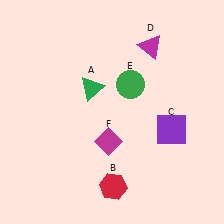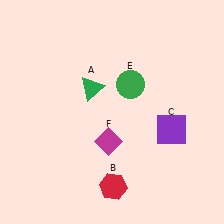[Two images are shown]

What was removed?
The magenta triangle (D) was removed in Image 2.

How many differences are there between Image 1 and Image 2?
There is 1 difference between the two images.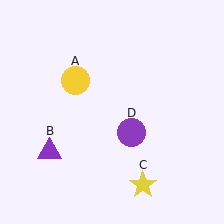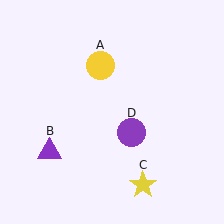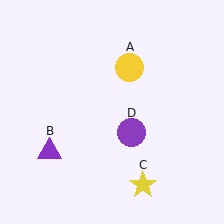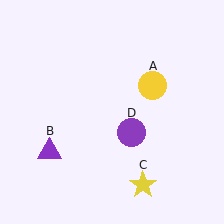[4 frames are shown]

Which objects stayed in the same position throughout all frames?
Purple triangle (object B) and yellow star (object C) and purple circle (object D) remained stationary.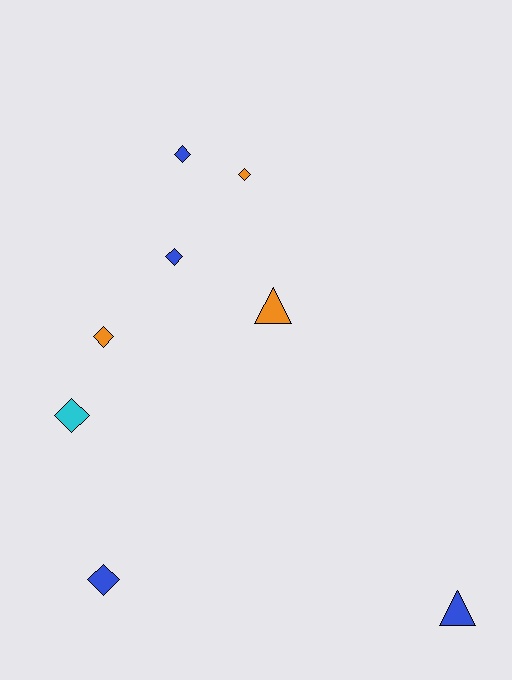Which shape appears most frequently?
Diamond, with 6 objects.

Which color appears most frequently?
Blue, with 4 objects.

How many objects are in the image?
There are 8 objects.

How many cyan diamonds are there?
There is 1 cyan diamond.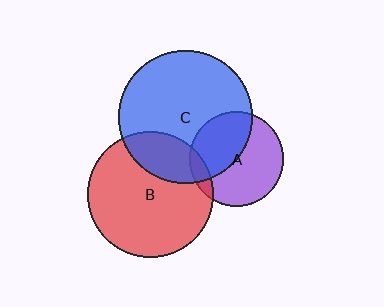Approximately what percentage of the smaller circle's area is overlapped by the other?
Approximately 45%.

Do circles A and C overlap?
Yes.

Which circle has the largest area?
Circle C (blue).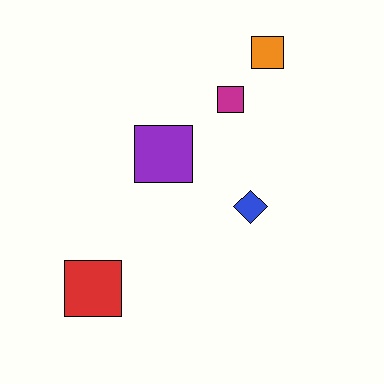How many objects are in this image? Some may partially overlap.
There are 5 objects.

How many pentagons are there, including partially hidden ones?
There are no pentagons.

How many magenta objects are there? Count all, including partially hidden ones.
There is 1 magenta object.